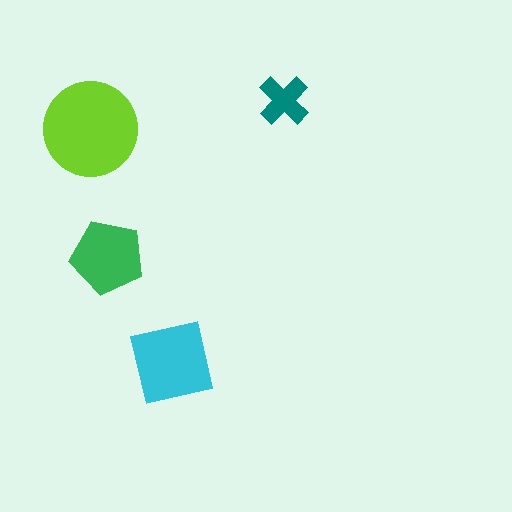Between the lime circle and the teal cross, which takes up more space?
The lime circle.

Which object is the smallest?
The teal cross.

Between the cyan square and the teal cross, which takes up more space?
The cyan square.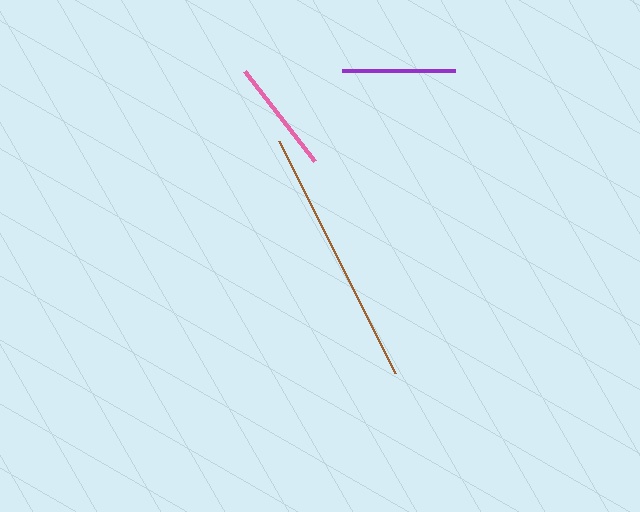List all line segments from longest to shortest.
From longest to shortest: brown, pink, purple.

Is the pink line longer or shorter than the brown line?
The brown line is longer than the pink line.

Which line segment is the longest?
The brown line is the longest at approximately 259 pixels.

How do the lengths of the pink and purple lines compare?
The pink and purple lines are approximately the same length.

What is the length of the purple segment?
The purple segment is approximately 113 pixels long.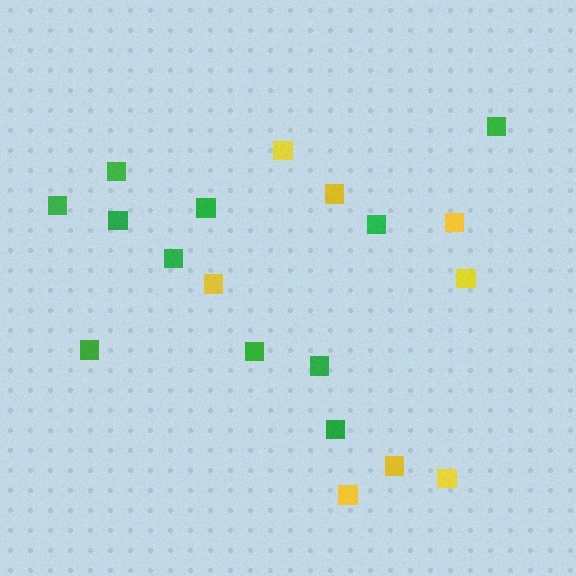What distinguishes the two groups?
There are 2 groups: one group of green squares (11) and one group of yellow squares (8).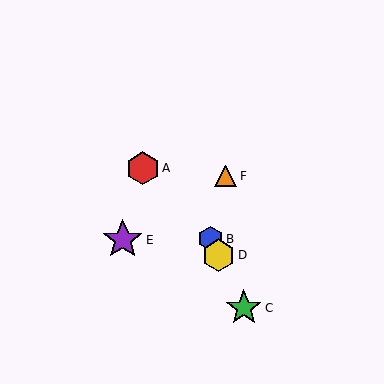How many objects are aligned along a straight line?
3 objects (B, C, D) are aligned along a straight line.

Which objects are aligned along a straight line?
Objects B, C, D are aligned along a straight line.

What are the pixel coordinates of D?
Object D is at (219, 255).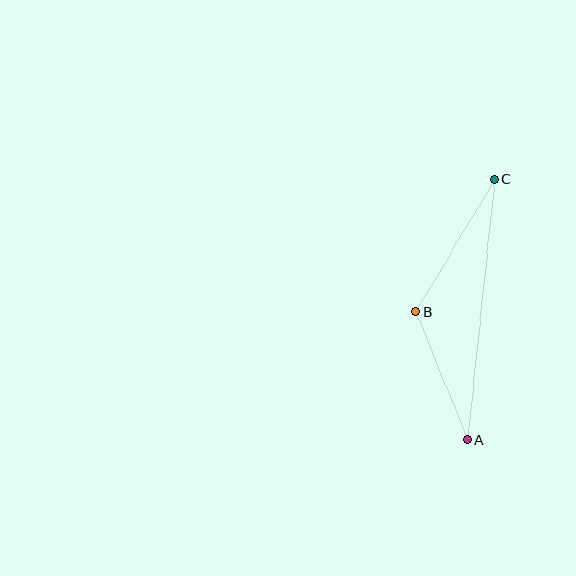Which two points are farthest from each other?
Points A and C are farthest from each other.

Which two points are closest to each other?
Points A and B are closest to each other.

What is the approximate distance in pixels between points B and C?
The distance between B and C is approximately 154 pixels.